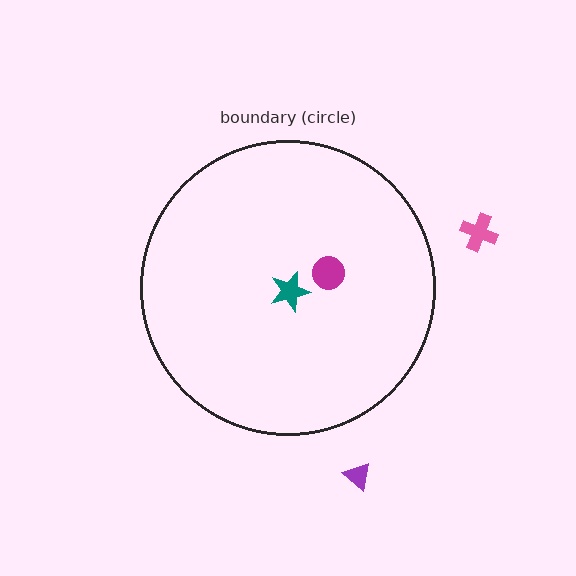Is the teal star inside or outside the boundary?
Inside.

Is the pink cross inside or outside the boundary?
Outside.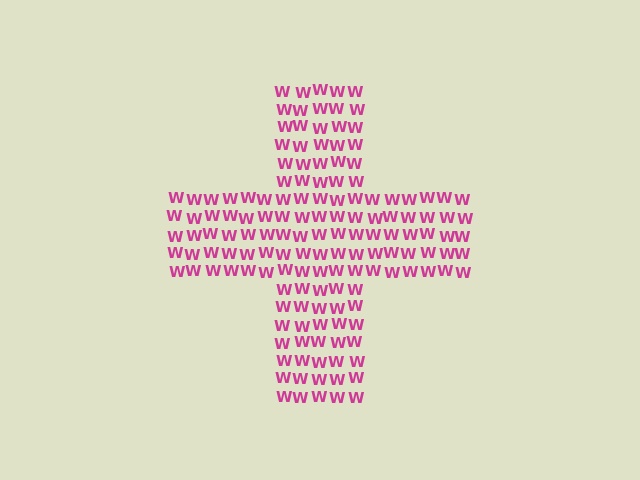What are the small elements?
The small elements are letter W's.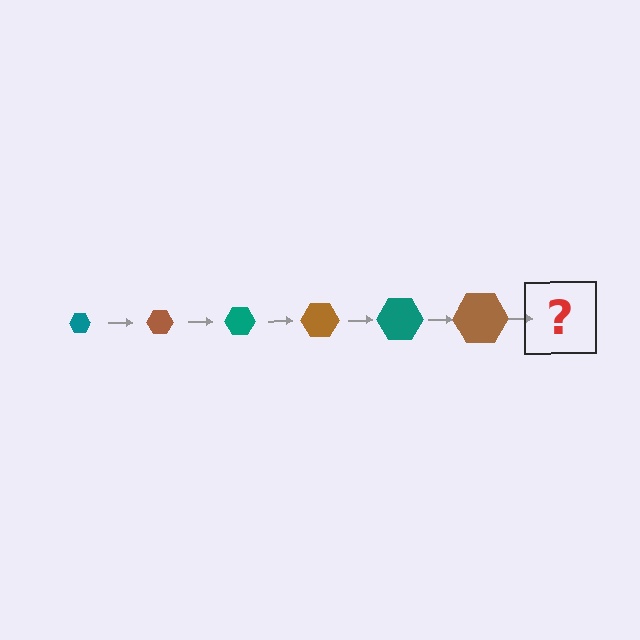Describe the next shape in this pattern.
It should be a teal hexagon, larger than the previous one.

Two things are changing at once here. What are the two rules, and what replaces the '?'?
The two rules are that the hexagon grows larger each step and the color cycles through teal and brown. The '?' should be a teal hexagon, larger than the previous one.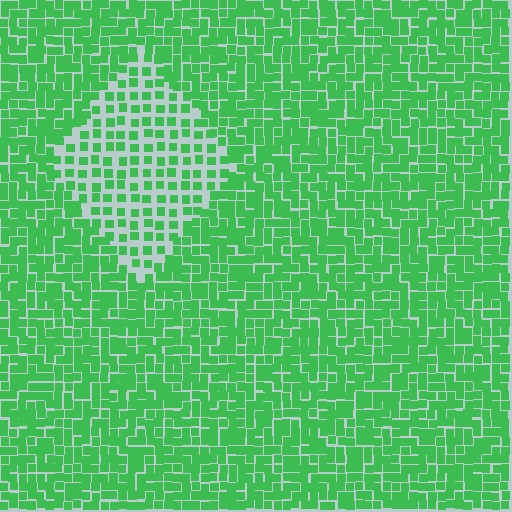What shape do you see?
I see a diamond.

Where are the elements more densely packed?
The elements are more densely packed outside the diamond boundary.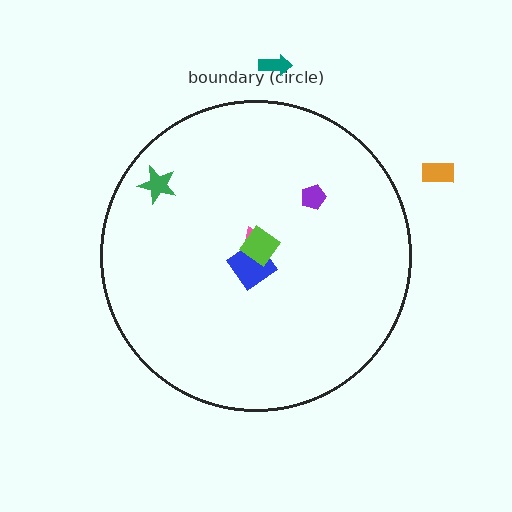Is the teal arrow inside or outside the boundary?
Outside.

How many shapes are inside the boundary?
5 inside, 2 outside.